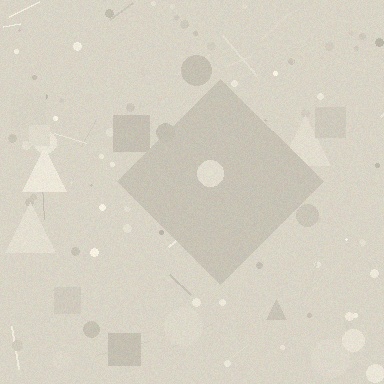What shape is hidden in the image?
A diamond is hidden in the image.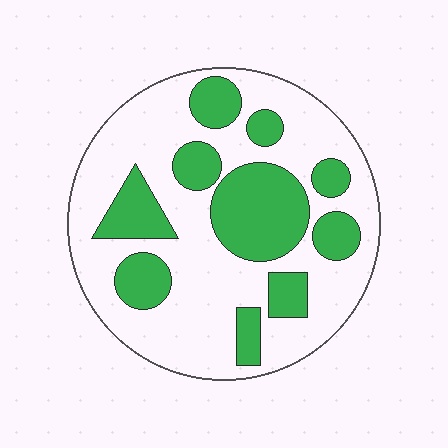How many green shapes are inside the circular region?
10.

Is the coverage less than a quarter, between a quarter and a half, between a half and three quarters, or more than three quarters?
Between a quarter and a half.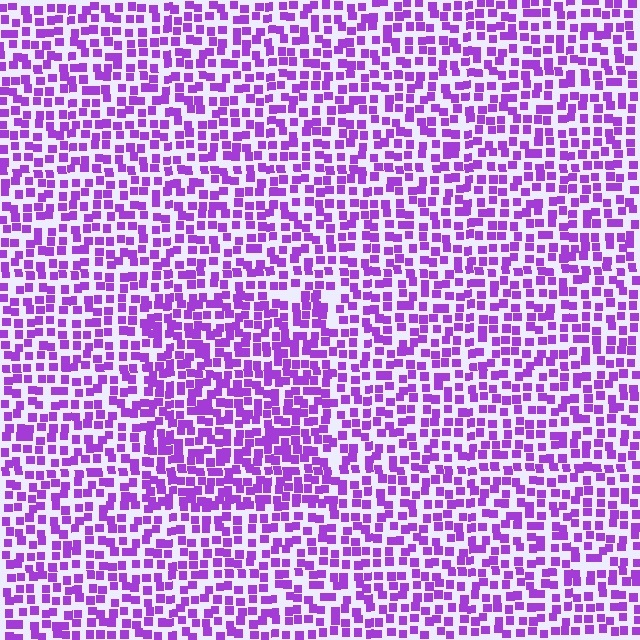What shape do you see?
I see a rectangle.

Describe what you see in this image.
The image contains small purple elements arranged at two different densities. A rectangle-shaped region is visible where the elements are more densely packed than the surrounding area.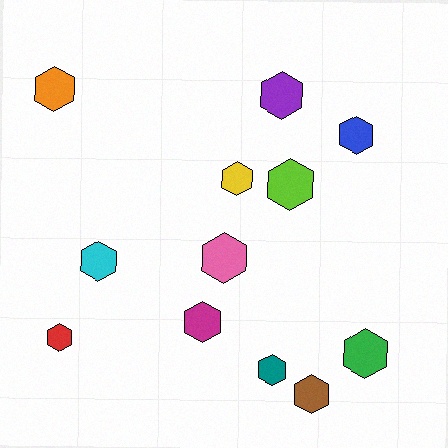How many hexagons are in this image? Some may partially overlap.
There are 12 hexagons.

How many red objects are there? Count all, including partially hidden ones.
There is 1 red object.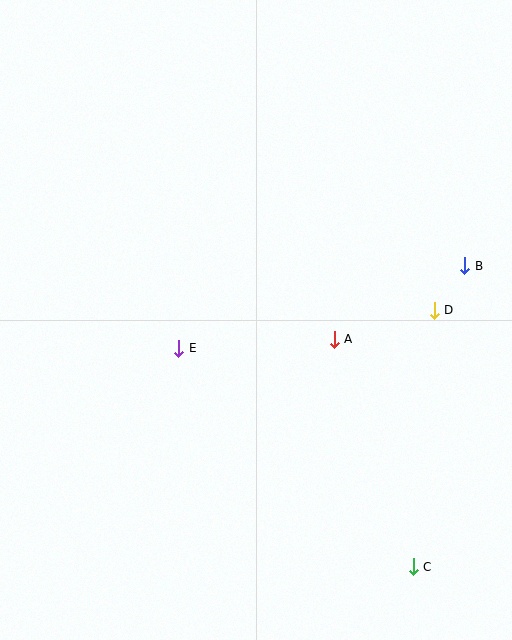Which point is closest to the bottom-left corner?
Point E is closest to the bottom-left corner.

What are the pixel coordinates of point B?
Point B is at (465, 266).